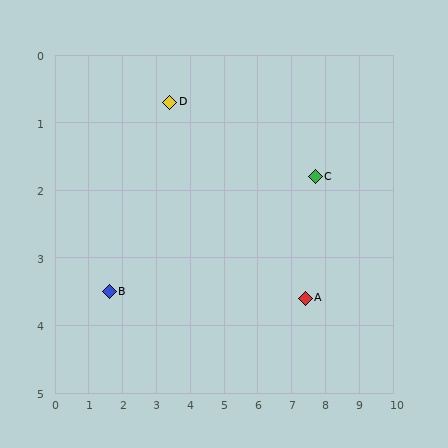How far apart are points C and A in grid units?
Points C and A are about 1.8 grid units apart.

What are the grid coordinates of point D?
Point D is at approximately (3.4, 0.7).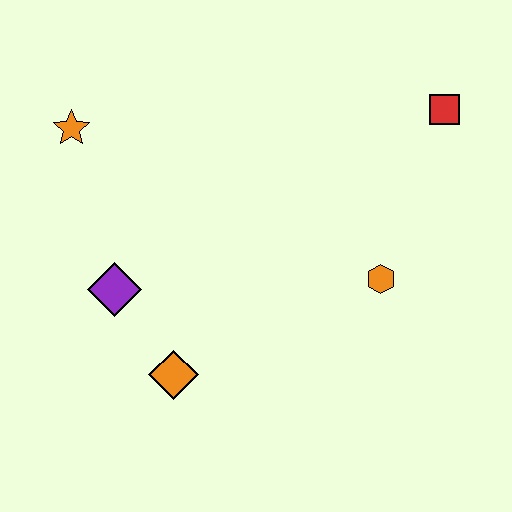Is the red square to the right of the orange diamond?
Yes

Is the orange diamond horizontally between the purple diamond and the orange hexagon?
Yes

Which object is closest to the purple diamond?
The orange diamond is closest to the purple diamond.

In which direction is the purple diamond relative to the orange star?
The purple diamond is below the orange star.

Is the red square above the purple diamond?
Yes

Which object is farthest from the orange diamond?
The red square is farthest from the orange diamond.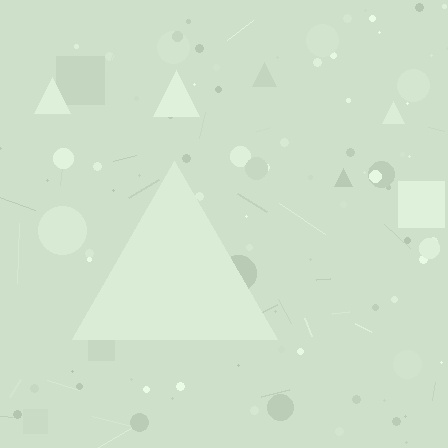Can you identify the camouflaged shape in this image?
The camouflaged shape is a triangle.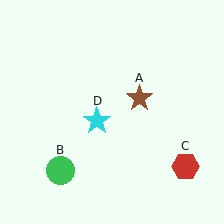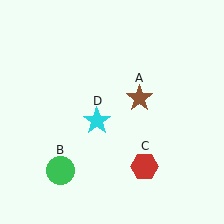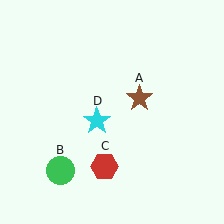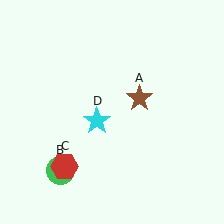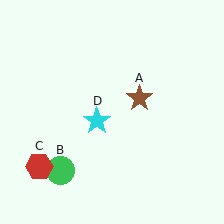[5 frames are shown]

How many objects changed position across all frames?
1 object changed position: red hexagon (object C).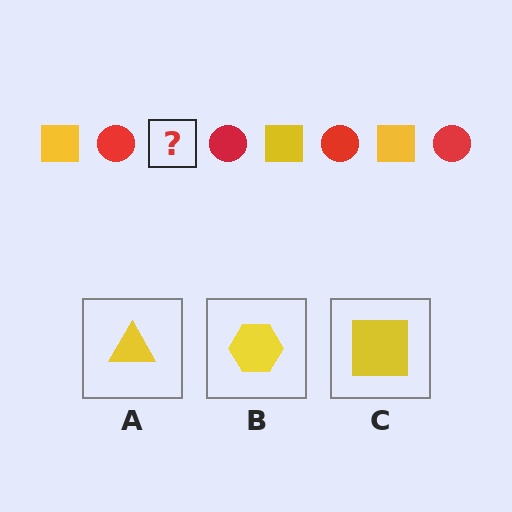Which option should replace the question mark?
Option C.